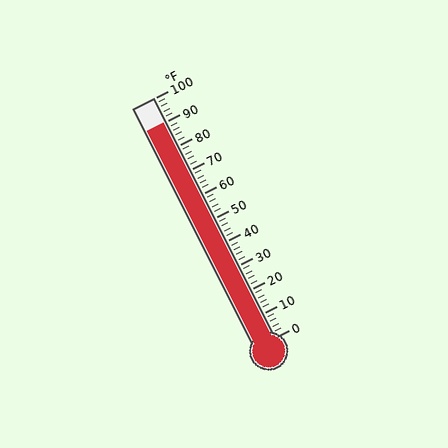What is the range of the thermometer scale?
The thermometer scale ranges from 0°F to 100°F.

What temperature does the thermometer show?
The thermometer shows approximately 90°F.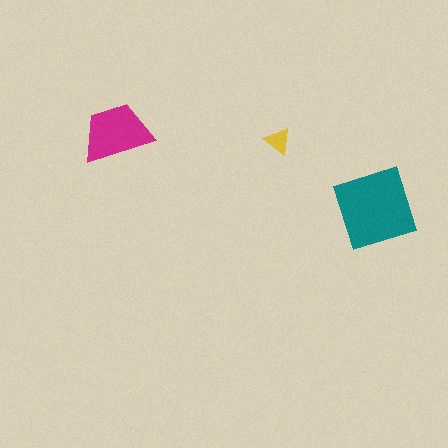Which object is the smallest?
The yellow triangle.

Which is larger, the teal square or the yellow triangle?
The teal square.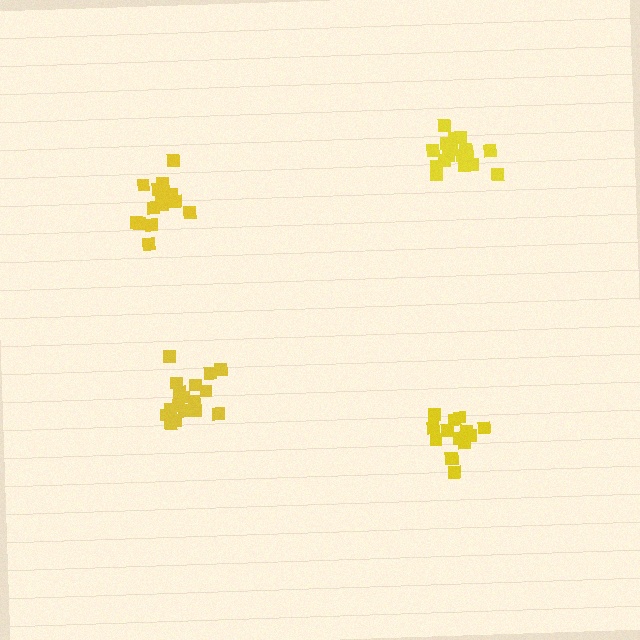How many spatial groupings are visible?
There are 4 spatial groupings.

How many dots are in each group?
Group 1: 15 dots, Group 2: 17 dots, Group 3: 14 dots, Group 4: 17 dots (63 total).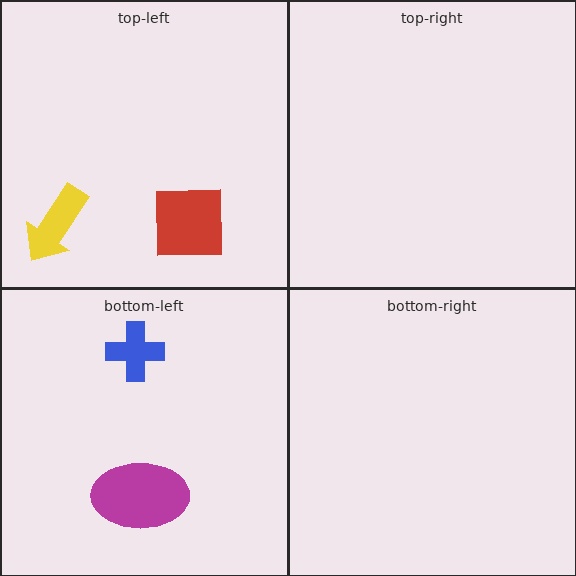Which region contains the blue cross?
The bottom-left region.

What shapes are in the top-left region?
The yellow arrow, the red square.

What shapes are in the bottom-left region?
The blue cross, the magenta ellipse.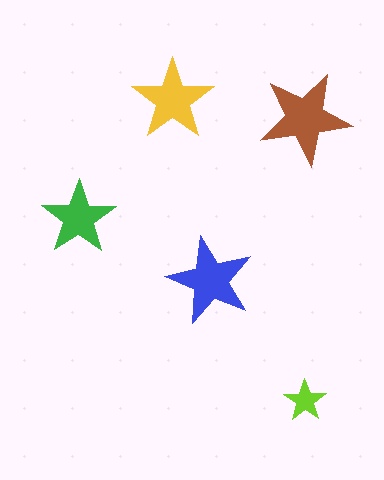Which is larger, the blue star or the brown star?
The brown one.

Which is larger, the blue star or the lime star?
The blue one.